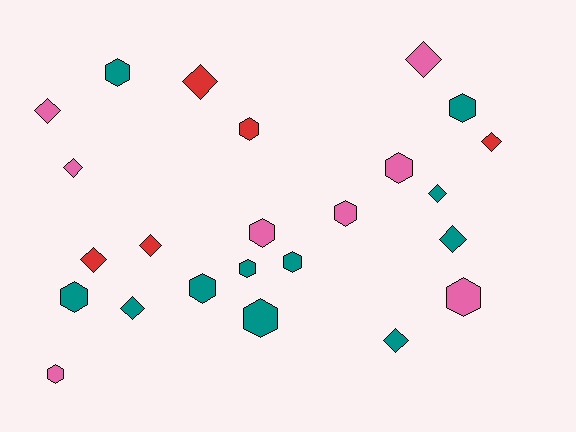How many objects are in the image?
There are 24 objects.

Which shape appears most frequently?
Hexagon, with 13 objects.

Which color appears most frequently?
Teal, with 11 objects.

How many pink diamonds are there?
There are 3 pink diamonds.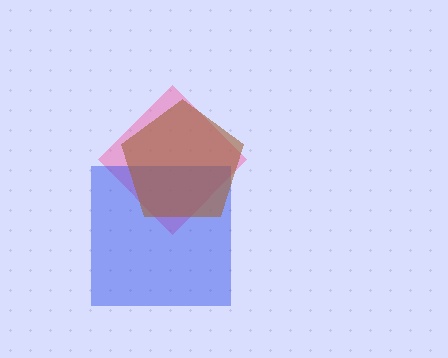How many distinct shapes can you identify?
There are 3 distinct shapes: a pink diamond, a blue square, a brown pentagon.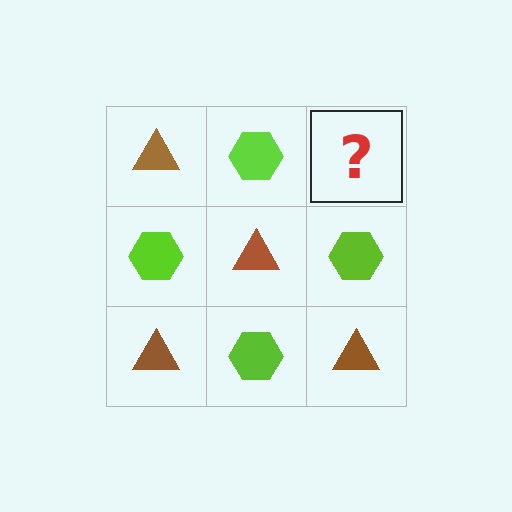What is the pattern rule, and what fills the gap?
The rule is that it alternates brown triangle and lime hexagon in a checkerboard pattern. The gap should be filled with a brown triangle.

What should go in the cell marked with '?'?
The missing cell should contain a brown triangle.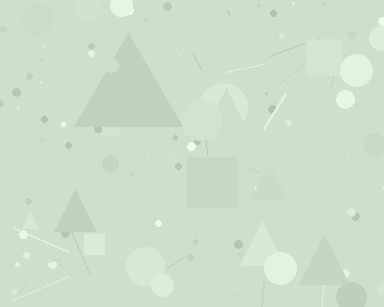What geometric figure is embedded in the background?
A triangle is embedded in the background.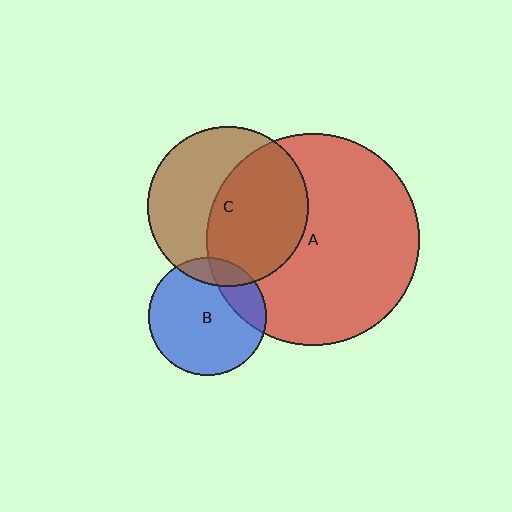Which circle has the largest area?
Circle A (red).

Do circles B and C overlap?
Yes.